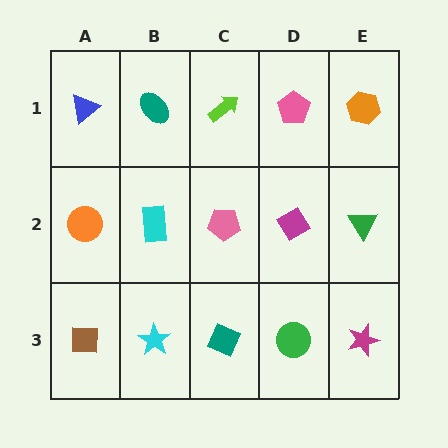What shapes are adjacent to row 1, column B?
A cyan rectangle (row 2, column B), a blue triangle (row 1, column A), a lime arrow (row 1, column C).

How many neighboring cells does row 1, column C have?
3.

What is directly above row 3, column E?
A green triangle.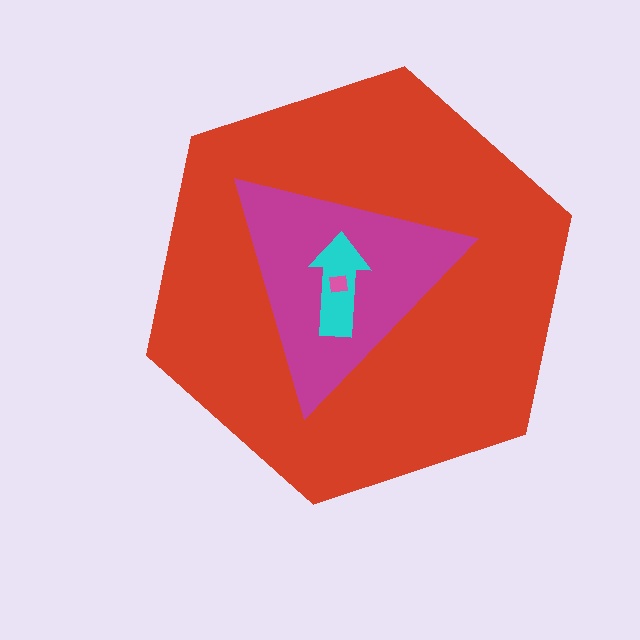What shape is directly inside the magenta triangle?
The cyan arrow.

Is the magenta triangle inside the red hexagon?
Yes.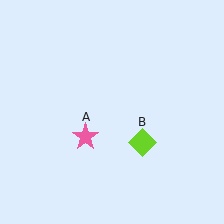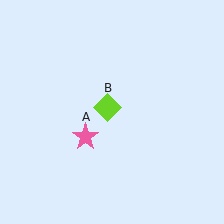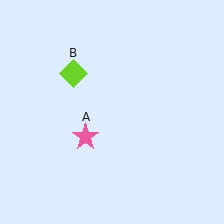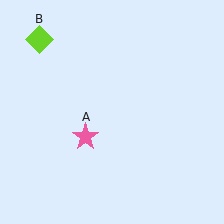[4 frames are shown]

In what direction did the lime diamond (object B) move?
The lime diamond (object B) moved up and to the left.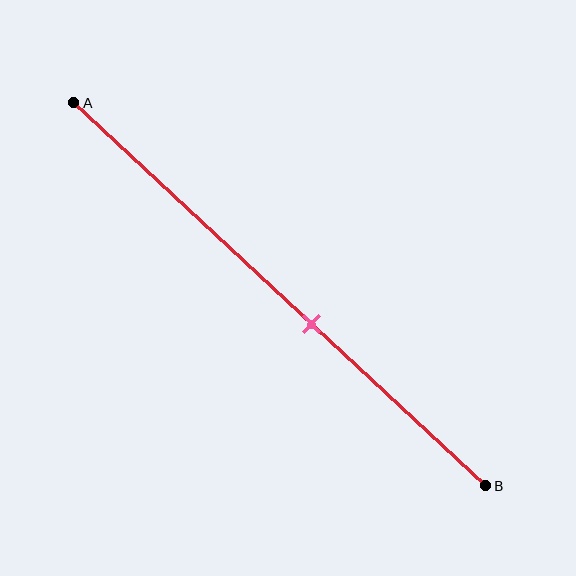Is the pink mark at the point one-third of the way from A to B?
No, the mark is at about 60% from A, not at the 33% one-third point.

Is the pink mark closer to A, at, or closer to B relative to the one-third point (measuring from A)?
The pink mark is closer to point B than the one-third point of segment AB.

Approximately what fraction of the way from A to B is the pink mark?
The pink mark is approximately 60% of the way from A to B.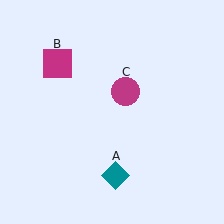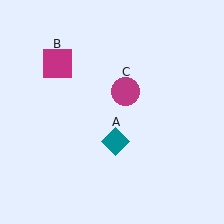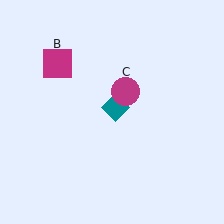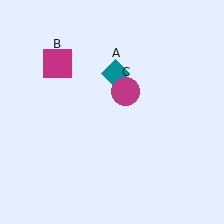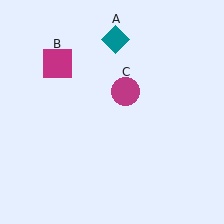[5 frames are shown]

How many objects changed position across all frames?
1 object changed position: teal diamond (object A).